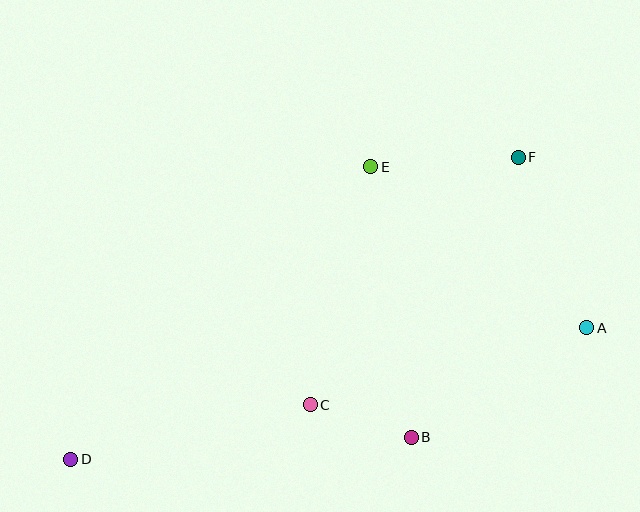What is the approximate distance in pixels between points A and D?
The distance between A and D is approximately 532 pixels.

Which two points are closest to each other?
Points B and C are closest to each other.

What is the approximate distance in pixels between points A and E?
The distance between A and E is approximately 269 pixels.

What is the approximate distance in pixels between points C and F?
The distance between C and F is approximately 323 pixels.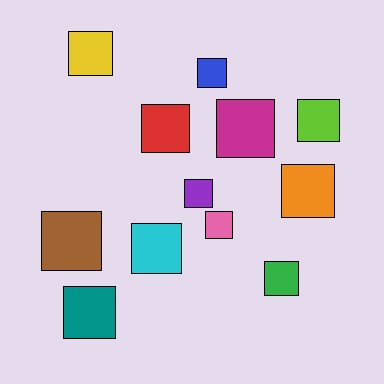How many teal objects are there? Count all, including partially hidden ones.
There is 1 teal object.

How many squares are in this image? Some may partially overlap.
There are 12 squares.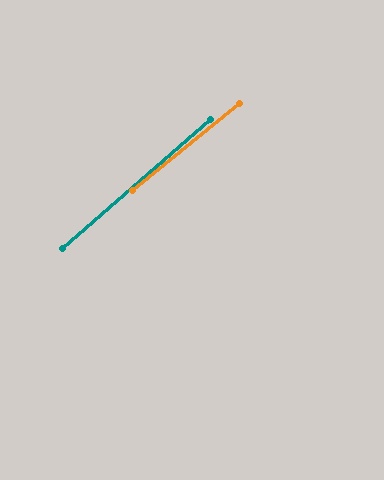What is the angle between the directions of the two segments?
Approximately 2 degrees.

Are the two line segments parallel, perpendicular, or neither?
Parallel — their directions differ by only 1.8°.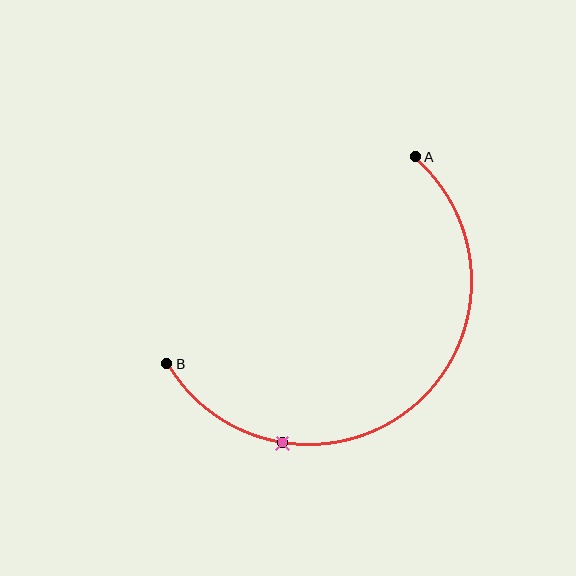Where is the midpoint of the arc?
The arc midpoint is the point on the curve farthest from the straight line joining A and B. It sits below and to the right of that line.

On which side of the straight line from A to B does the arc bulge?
The arc bulges below and to the right of the straight line connecting A and B.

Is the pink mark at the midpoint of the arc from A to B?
No. The pink mark lies on the arc but is closer to endpoint B. The arc midpoint would be at the point on the curve equidistant along the arc from both A and B.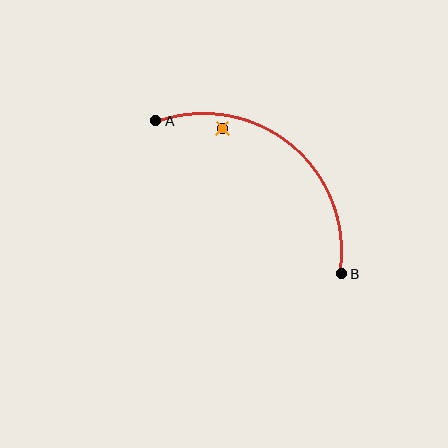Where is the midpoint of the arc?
The arc midpoint is the point on the curve farthest from the straight line joining A and B. It sits above and to the right of that line.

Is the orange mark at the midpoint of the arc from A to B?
No — the orange mark does not lie on the arc at all. It sits slightly inside the curve.